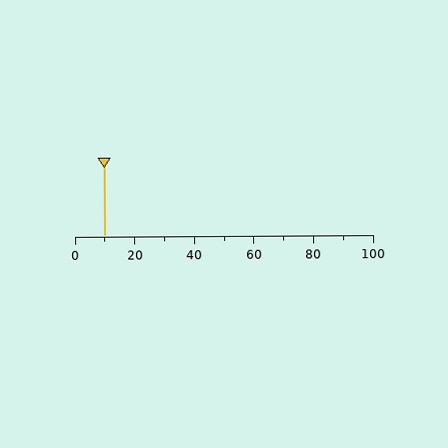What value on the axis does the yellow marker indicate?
The marker indicates approximately 10.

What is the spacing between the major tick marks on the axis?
The major ticks are spaced 20 apart.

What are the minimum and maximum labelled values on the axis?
The axis runs from 0 to 100.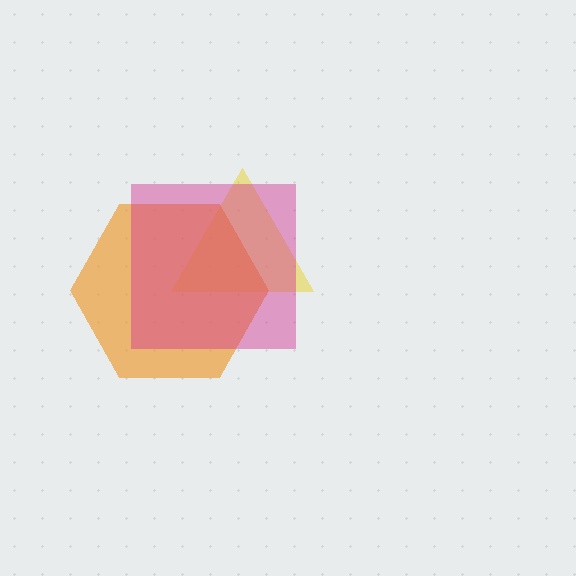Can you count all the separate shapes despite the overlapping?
Yes, there are 3 separate shapes.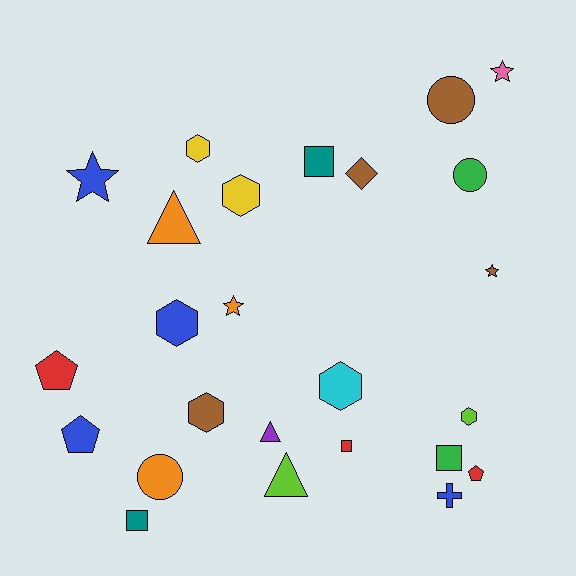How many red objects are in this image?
There are 3 red objects.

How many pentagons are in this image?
There are 3 pentagons.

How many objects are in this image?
There are 25 objects.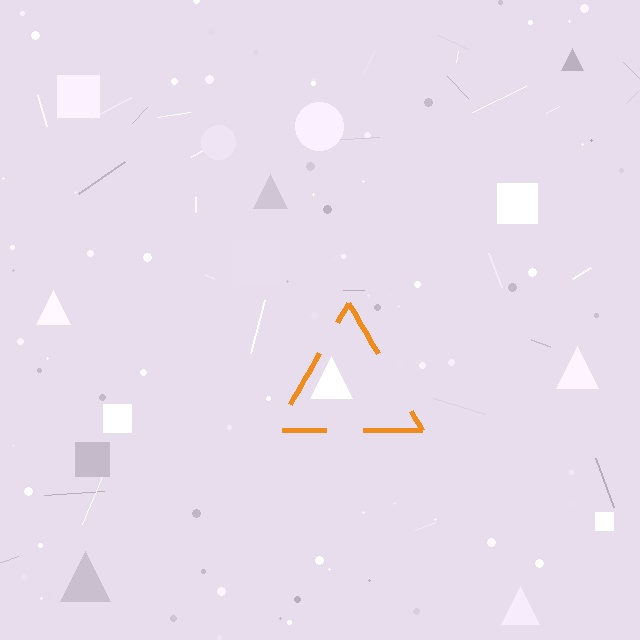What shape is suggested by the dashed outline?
The dashed outline suggests a triangle.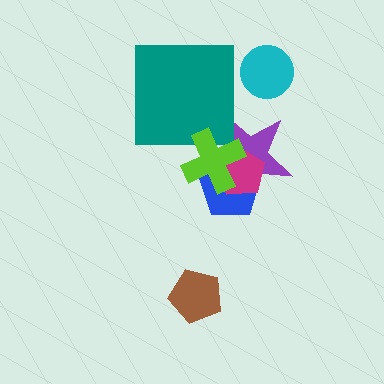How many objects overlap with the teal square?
1 object overlaps with the teal square.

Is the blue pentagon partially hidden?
Yes, it is partially covered by another shape.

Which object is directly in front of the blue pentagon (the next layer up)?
The magenta pentagon is directly in front of the blue pentagon.